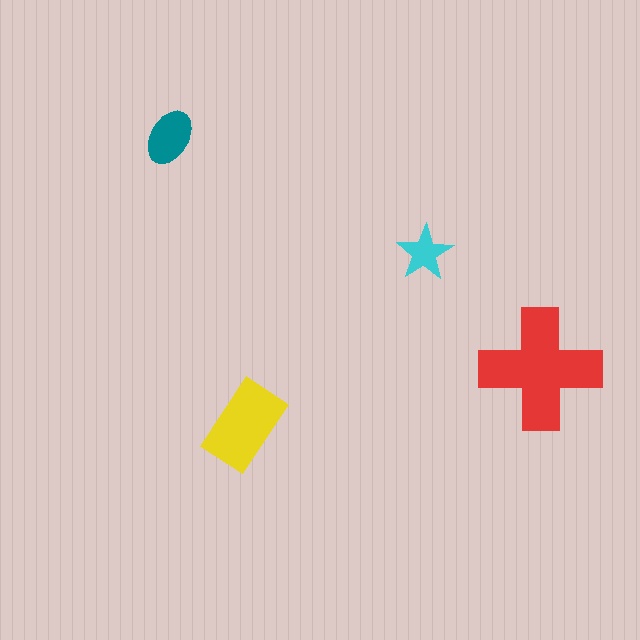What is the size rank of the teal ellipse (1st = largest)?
3rd.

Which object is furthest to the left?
The teal ellipse is leftmost.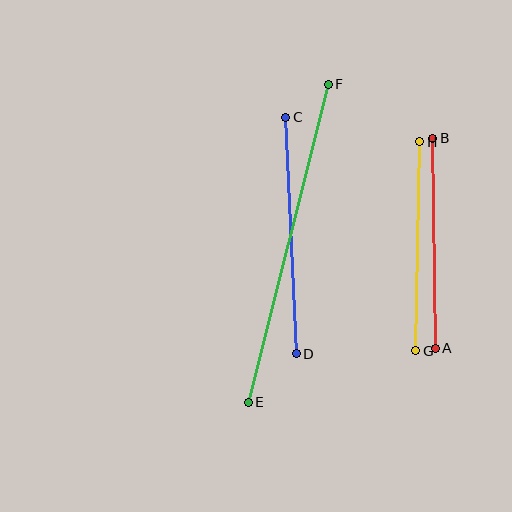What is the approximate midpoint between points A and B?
The midpoint is at approximately (434, 243) pixels.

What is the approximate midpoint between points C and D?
The midpoint is at approximately (291, 236) pixels.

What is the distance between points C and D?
The distance is approximately 237 pixels.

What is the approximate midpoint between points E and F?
The midpoint is at approximately (288, 243) pixels.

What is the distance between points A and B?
The distance is approximately 210 pixels.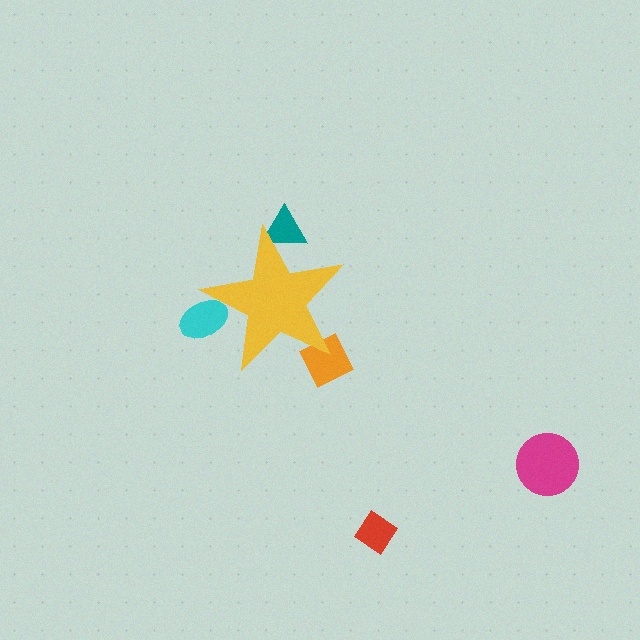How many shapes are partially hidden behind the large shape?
3 shapes are partially hidden.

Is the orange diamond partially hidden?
Yes, the orange diamond is partially hidden behind the yellow star.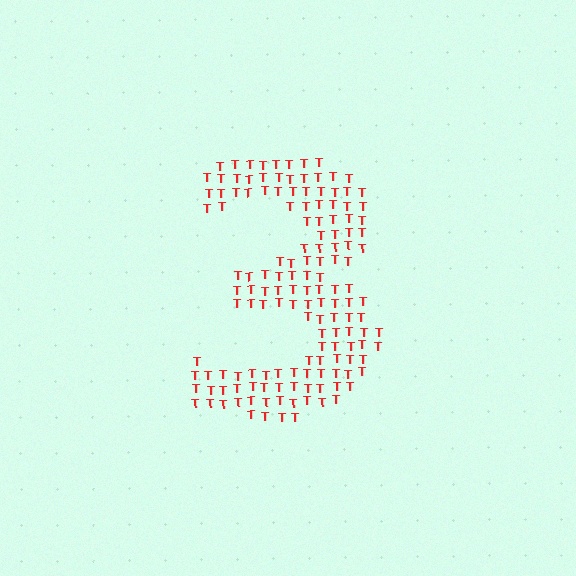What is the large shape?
The large shape is the digit 3.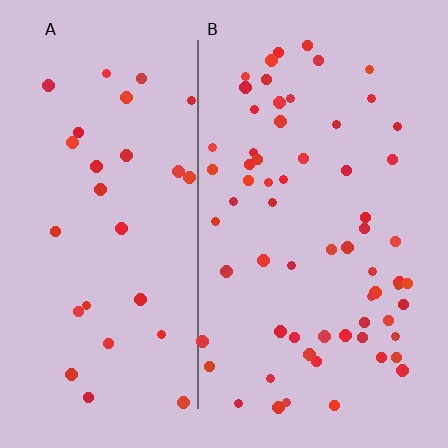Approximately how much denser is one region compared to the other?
Approximately 2.2× — region B over region A.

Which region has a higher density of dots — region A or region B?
B (the right).